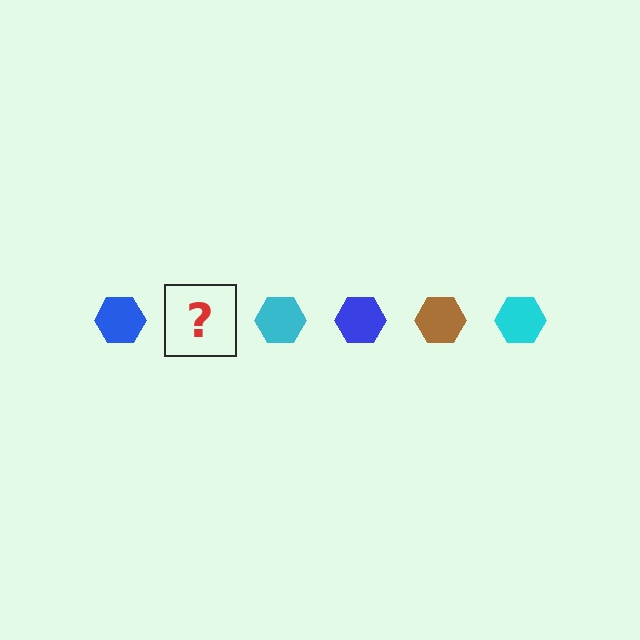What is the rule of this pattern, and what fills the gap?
The rule is that the pattern cycles through blue, brown, cyan hexagons. The gap should be filled with a brown hexagon.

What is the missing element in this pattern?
The missing element is a brown hexagon.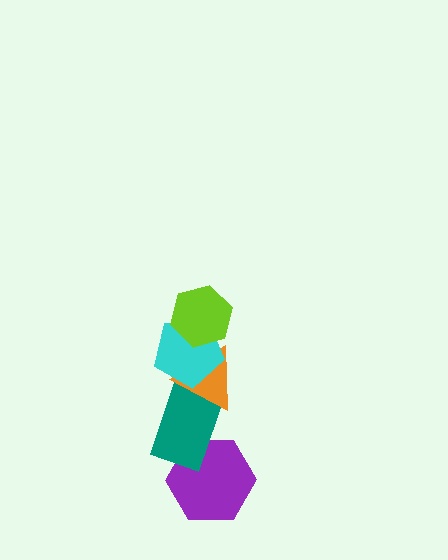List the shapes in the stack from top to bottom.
From top to bottom: the lime hexagon, the cyan pentagon, the orange triangle, the teal rectangle, the purple hexagon.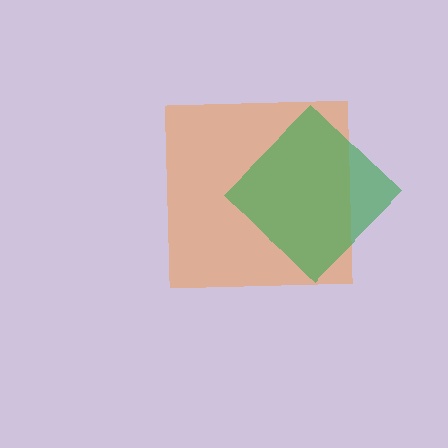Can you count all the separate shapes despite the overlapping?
Yes, there are 2 separate shapes.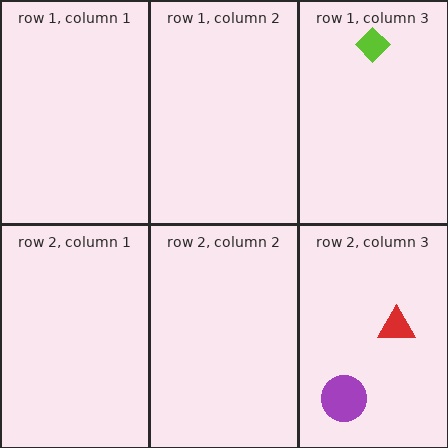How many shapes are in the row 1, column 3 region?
1.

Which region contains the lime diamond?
The row 1, column 3 region.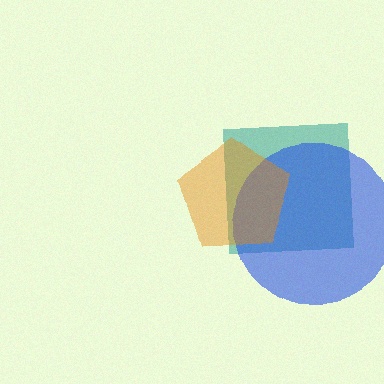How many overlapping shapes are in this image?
There are 3 overlapping shapes in the image.